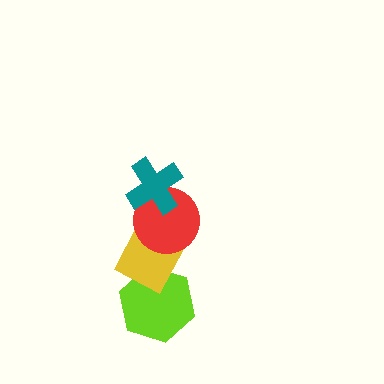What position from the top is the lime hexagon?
The lime hexagon is 4th from the top.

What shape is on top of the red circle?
The teal cross is on top of the red circle.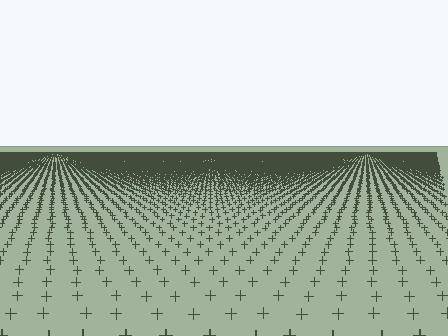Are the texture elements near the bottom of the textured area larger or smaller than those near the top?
Larger. Near the bottom, elements are closer to the viewer and appear at a bigger on-screen size.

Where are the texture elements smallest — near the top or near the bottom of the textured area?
Near the top.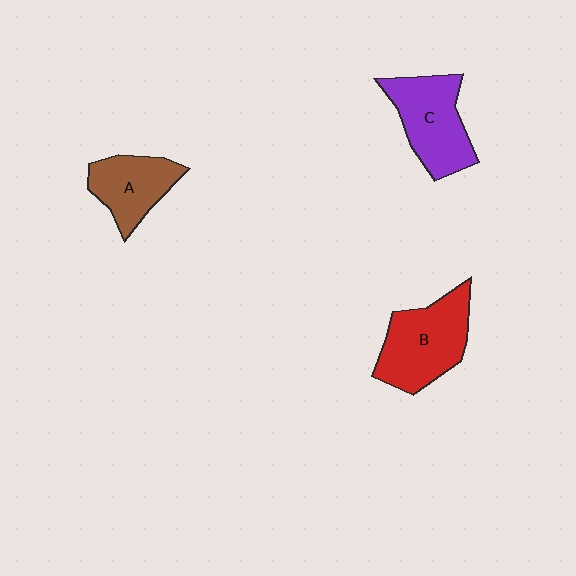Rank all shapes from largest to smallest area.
From largest to smallest: B (red), C (purple), A (brown).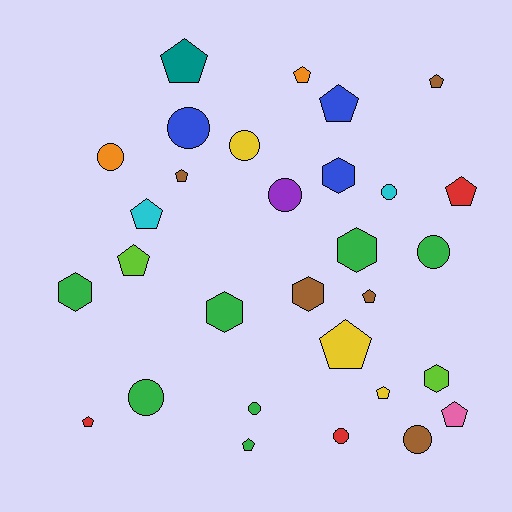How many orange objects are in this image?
There are 2 orange objects.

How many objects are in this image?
There are 30 objects.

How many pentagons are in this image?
There are 14 pentagons.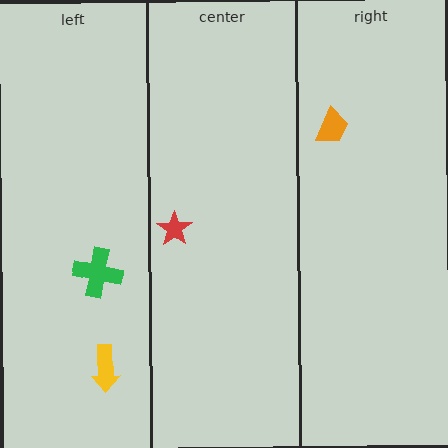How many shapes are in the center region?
1.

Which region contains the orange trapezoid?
The right region.